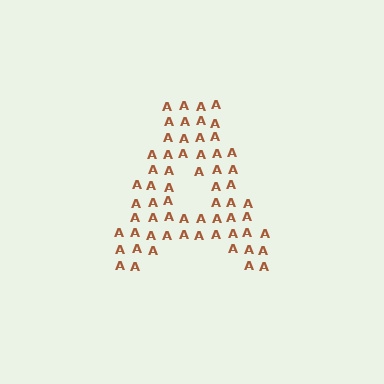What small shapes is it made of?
It is made of small letter A's.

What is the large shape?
The large shape is the letter A.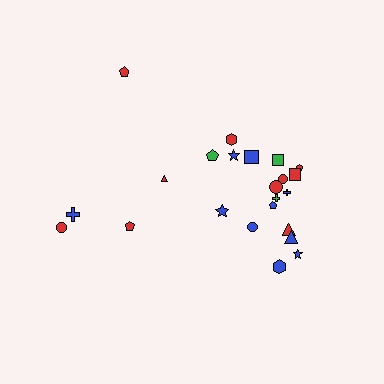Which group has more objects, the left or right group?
The right group.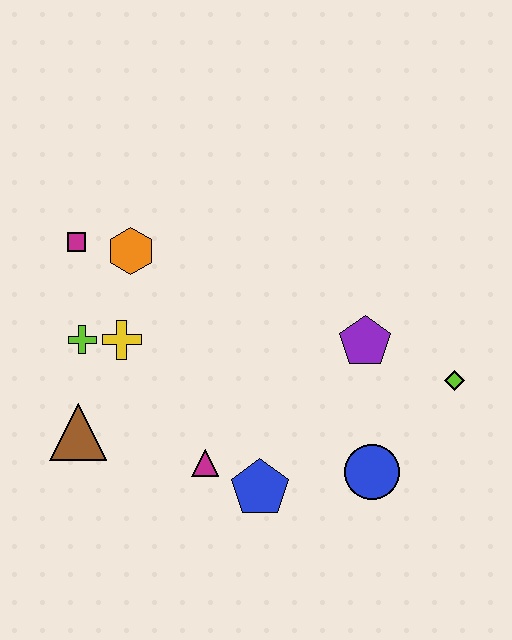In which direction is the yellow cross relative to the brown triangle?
The yellow cross is above the brown triangle.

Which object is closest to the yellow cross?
The lime cross is closest to the yellow cross.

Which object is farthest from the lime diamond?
The magenta square is farthest from the lime diamond.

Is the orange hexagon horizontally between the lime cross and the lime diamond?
Yes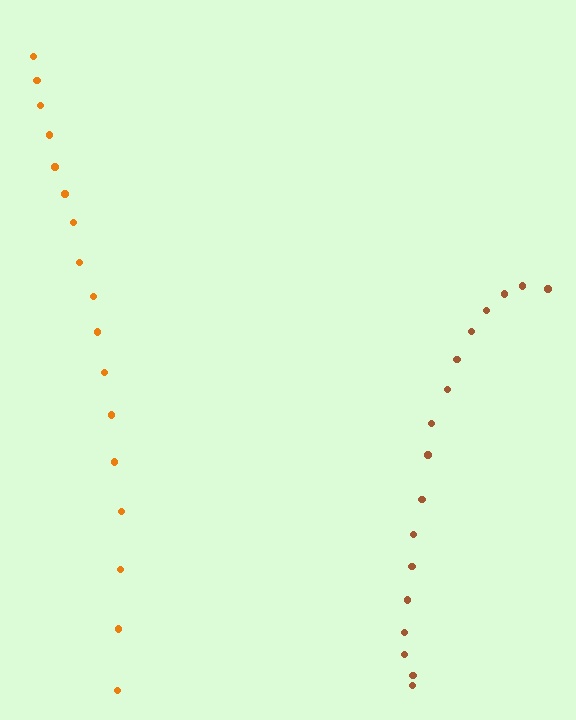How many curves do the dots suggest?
There are 2 distinct paths.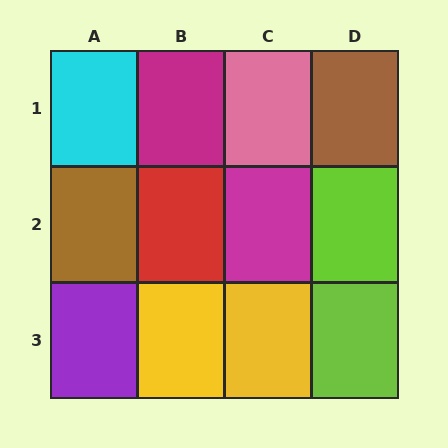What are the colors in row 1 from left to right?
Cyan, magenta, pink, brown.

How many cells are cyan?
1 cell is cyan.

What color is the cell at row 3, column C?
Yellow.